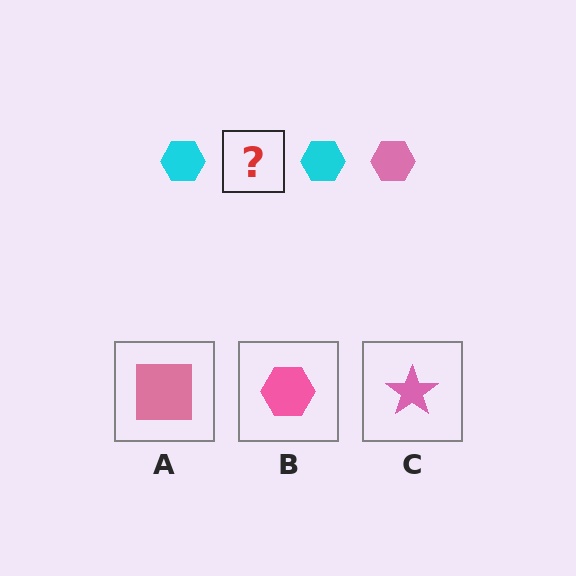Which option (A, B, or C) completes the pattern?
B.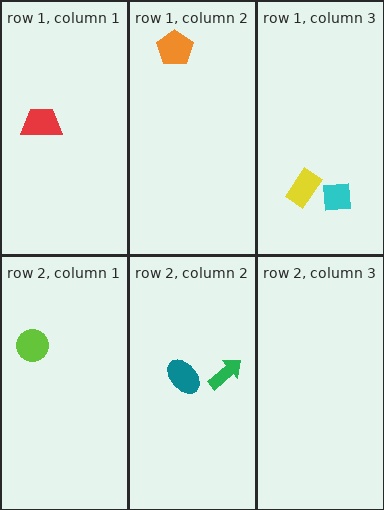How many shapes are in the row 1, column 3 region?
2.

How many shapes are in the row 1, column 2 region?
1.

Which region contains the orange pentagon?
The row 1, column 2 region.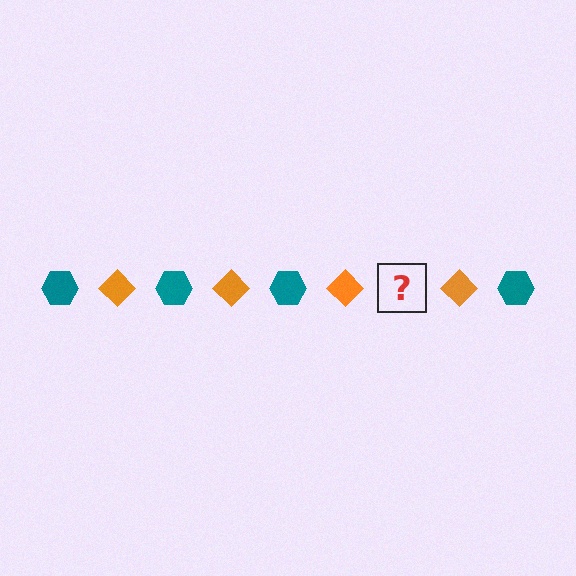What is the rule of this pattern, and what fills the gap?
The rule is that the pattern alternates between teal hexagon and orange diamond. The gap should be filled with a teal hexagon.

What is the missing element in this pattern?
The missing element is a teal hexagon.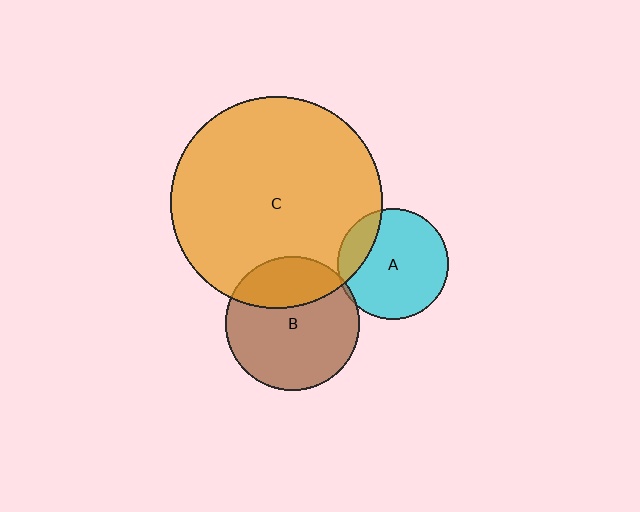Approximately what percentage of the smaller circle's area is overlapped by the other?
Approximately 20%.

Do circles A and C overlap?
Yes.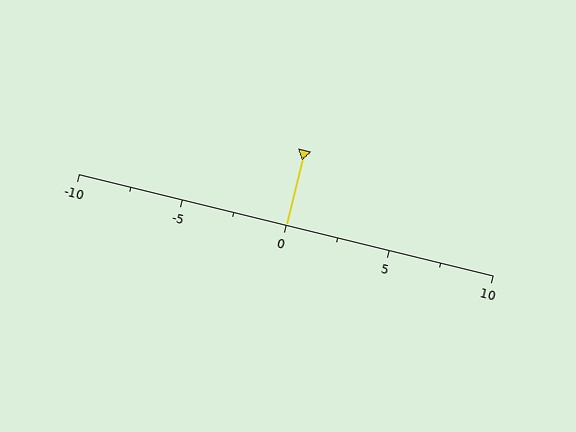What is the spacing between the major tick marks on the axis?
The major ticks are spaced 5 apart.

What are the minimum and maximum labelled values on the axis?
The axis runs from -10 to 10.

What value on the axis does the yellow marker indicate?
The marker indicates approximately 0.